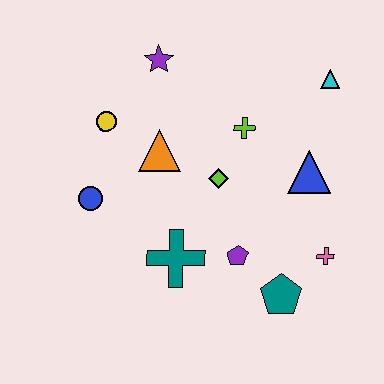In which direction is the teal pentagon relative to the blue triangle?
The teal pentagon is below the blue triangle.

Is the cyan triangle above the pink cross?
Yes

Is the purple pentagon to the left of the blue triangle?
Yes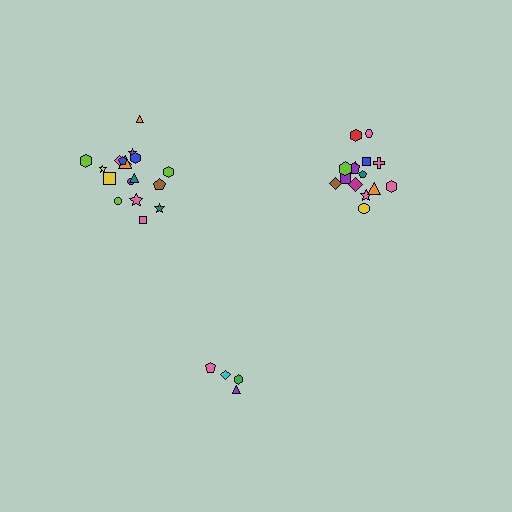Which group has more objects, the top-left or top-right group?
The top-left group.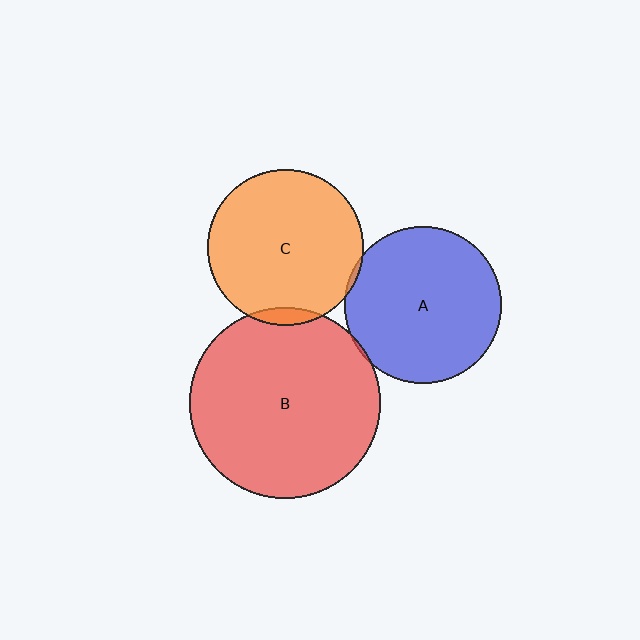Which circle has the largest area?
Circle B (red).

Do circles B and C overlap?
Yes.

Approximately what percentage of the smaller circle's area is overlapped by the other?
Approximately 5%.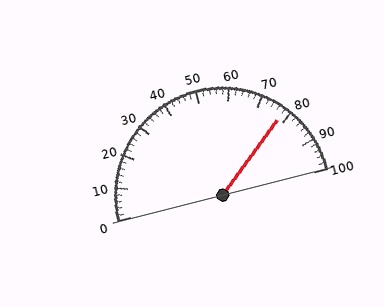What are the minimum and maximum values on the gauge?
The gauge ranges from 0 to 100.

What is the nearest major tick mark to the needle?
The nearest major tick mark is 80.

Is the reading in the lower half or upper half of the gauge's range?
The reading is in the upper half of the range (0 to 100).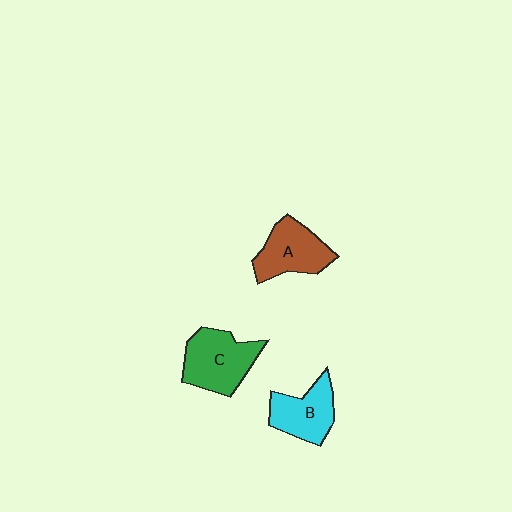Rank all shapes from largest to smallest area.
From largest to smallest: C (green), A (brown), B (cyan).